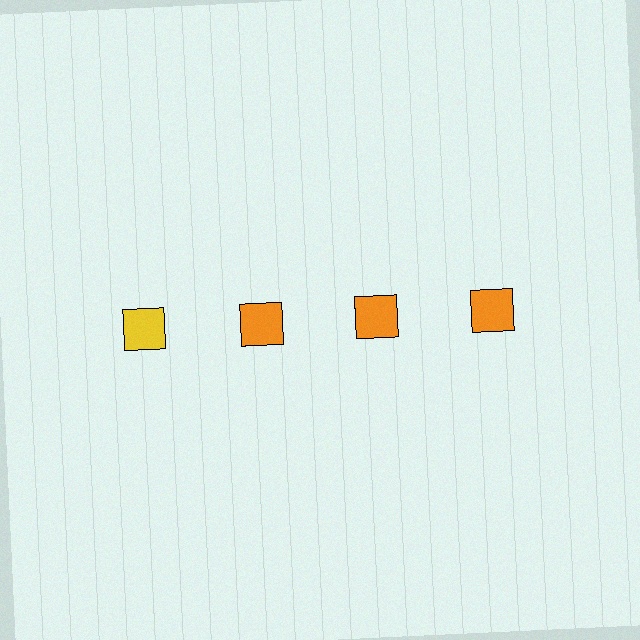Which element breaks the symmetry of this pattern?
The yellow square in the top row, leftmost column breaks the symmetry. All other shapes are orange squares.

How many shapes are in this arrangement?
There are 4 shapes arranged in a grid pattern.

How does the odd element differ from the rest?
It has a different color: yellow instead of orange.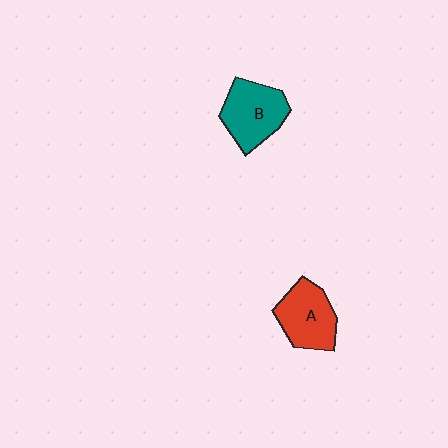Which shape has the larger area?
Shape B (teal).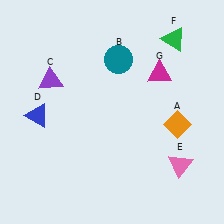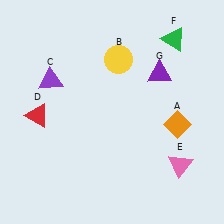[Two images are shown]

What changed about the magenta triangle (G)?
In Image 1, G is magenta. In Image 2, it changed to purple.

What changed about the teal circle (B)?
In Image 1, B is teal. In Image 2, it changed to yellow.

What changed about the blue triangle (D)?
In Image 1, D is blue. In Image 2, it changed to red.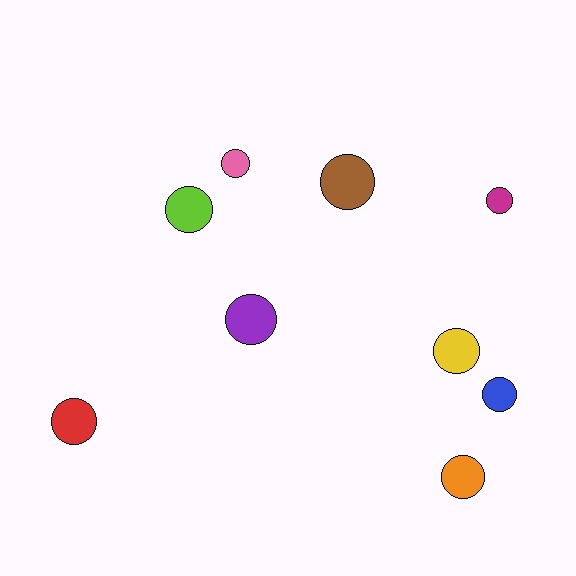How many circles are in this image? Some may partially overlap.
There are 9 circles.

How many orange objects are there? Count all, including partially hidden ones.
There is 1 orange object.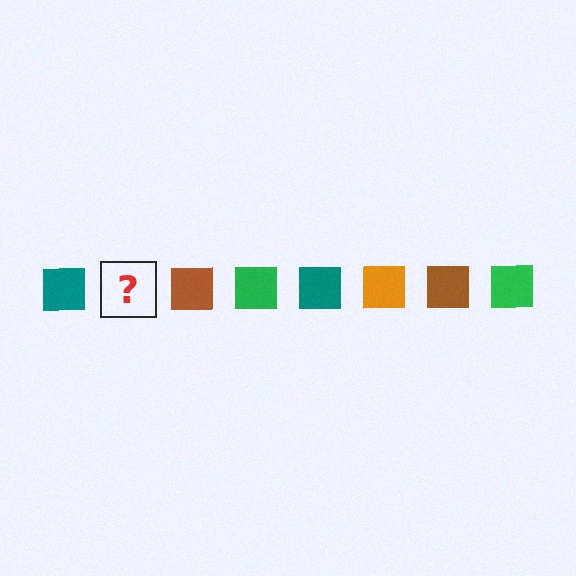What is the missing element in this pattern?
The missing element is an orange square.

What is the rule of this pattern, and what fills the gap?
The rule is that the pattern cycles through teal, orange, brown, green squares. The gap should be filled with an orange square.